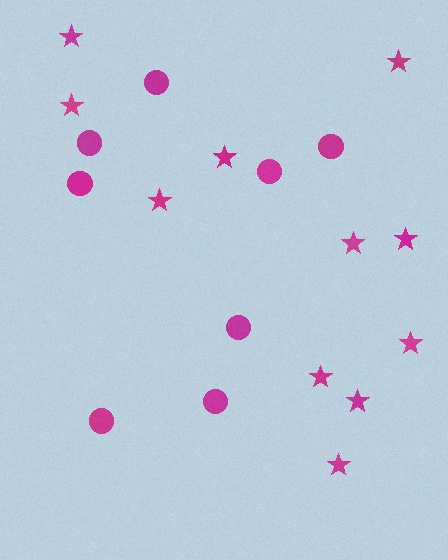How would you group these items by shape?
There are 2 groups: one group of circles (8) and one group of stars (11).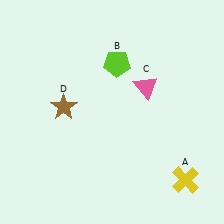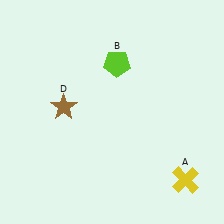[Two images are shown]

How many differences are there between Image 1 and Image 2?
There is 1 difference between the two images.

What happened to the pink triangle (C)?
The pink triangle (C) was removed in Image 2. It was in the top-right area of Image 1.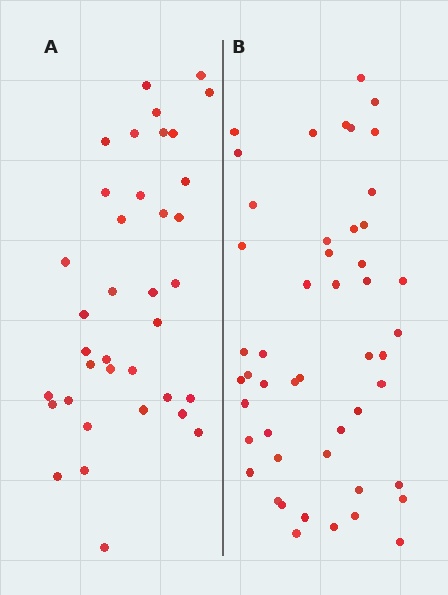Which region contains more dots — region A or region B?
Region B (the right region) has more dots.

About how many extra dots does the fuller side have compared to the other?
Region B has roughly 12 or so more dots than region A.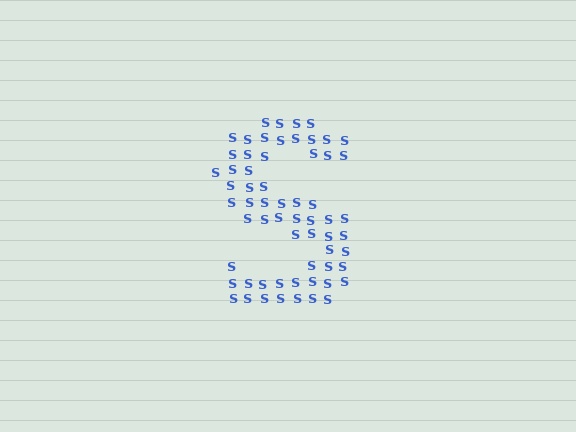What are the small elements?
The small elements are letter S's.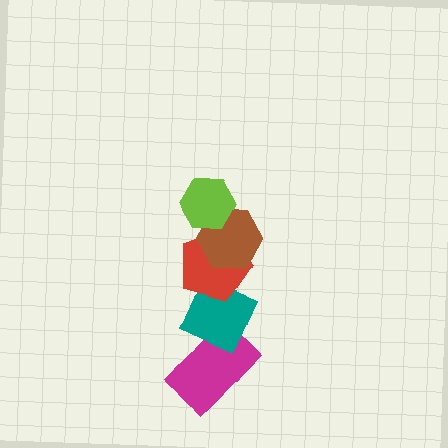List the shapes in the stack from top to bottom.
From top to bottom: the lime hexagon, the brown hexagon, the red pentagon, the teal diamond, the magenta rectangle.